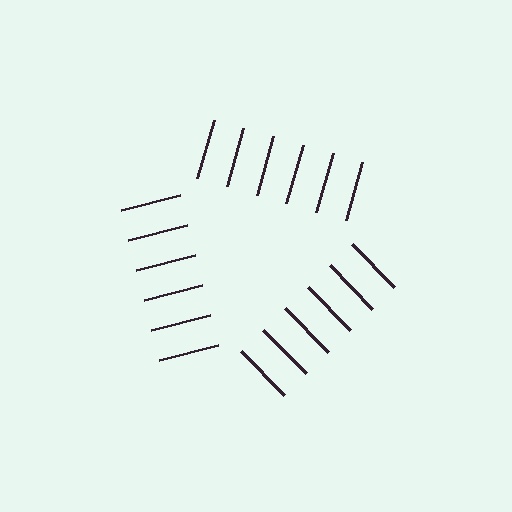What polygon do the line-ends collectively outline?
An illusory triangle — the line segments terminate on its edges but no continuous stroke is drawn.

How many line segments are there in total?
18 — 6 along each of the 3 edges.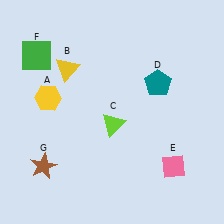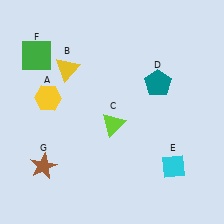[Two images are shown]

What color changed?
The diamond (E) changed from pink in Image 1 to cyan in Image 2.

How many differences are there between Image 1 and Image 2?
There is 1 difference between the two images.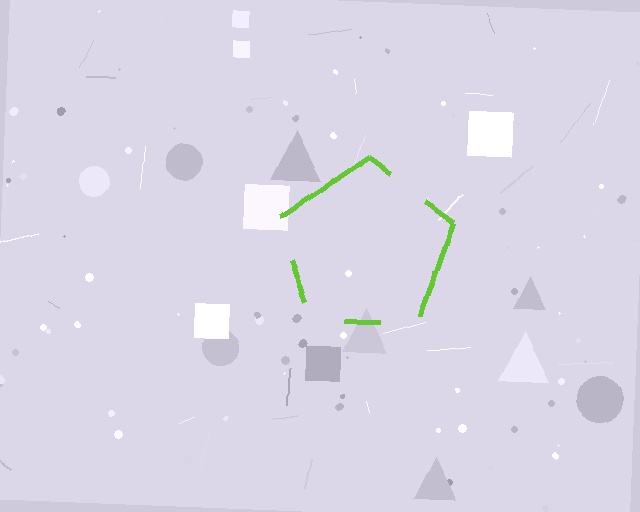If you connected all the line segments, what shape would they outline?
They would outline a pentagon.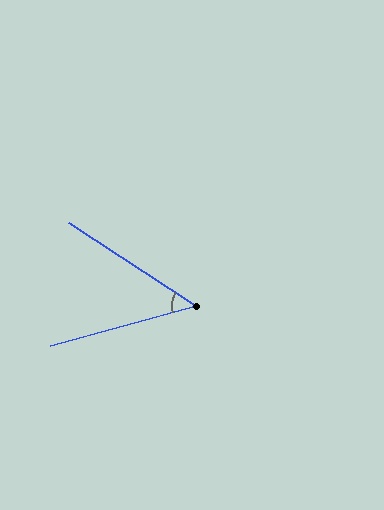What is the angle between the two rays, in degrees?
Approximately 48 degrees.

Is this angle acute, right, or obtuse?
It is acute.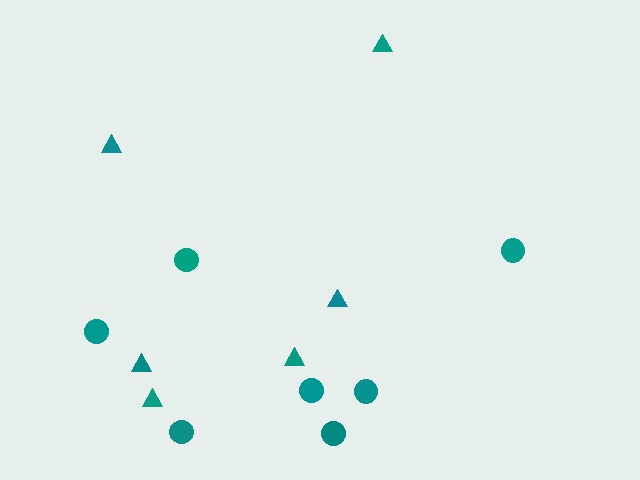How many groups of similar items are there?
There are 2 groups: one group of circles (7) and one group of triangles (6).